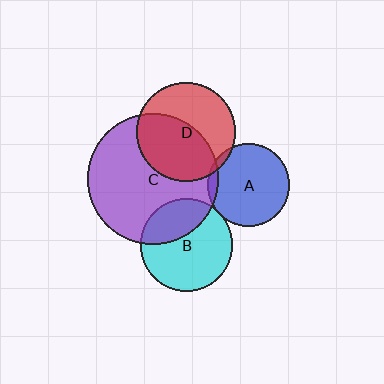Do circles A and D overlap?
Yes.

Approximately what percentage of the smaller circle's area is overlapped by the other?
Approximately 5%.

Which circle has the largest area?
Circle C (purple).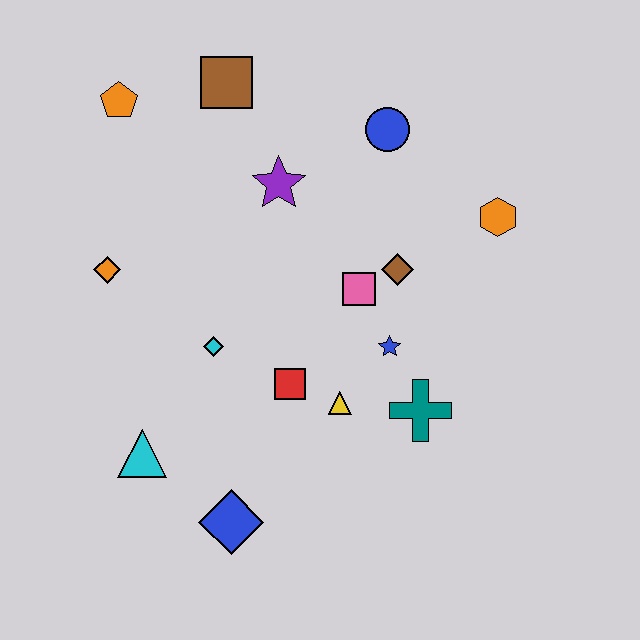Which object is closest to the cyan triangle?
The blue diamond is closest to the cyan triangle.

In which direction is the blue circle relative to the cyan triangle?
The blue circle is above the cyan triangle.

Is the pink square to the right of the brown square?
Yes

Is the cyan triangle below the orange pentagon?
Yes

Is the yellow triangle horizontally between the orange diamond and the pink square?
Yes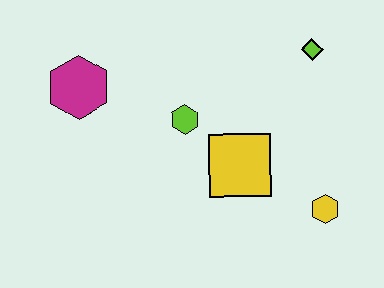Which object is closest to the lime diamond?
The yellow square is closest to the lime diamond.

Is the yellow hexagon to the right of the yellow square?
Yes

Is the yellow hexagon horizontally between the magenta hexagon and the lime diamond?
No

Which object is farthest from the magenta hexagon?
The yellow hexagon is farthest from the magenta hexagon.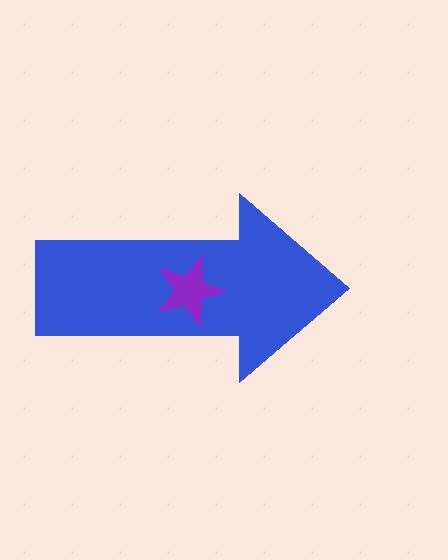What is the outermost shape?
The blue arrow.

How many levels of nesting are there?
2.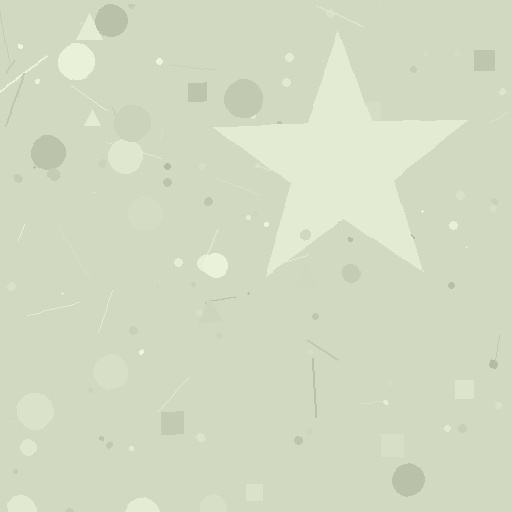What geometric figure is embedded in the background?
A star is embedded in the background.